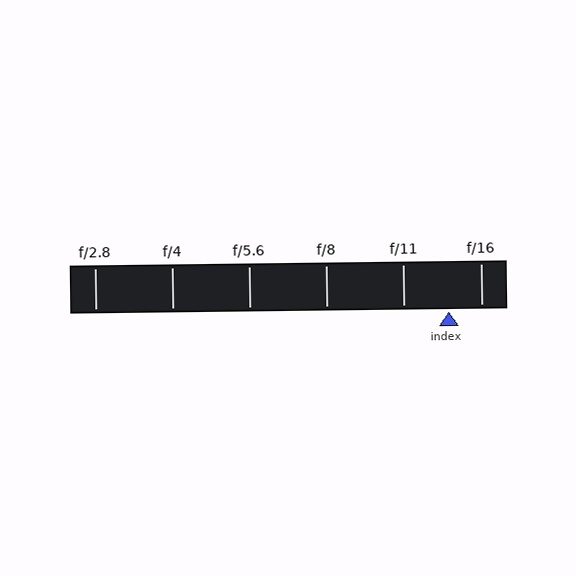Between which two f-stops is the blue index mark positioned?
The index mark is between f/11 and f/16.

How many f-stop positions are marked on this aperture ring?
There are 6 f-stop positions marked.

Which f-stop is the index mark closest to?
The index mark is closest to f/16.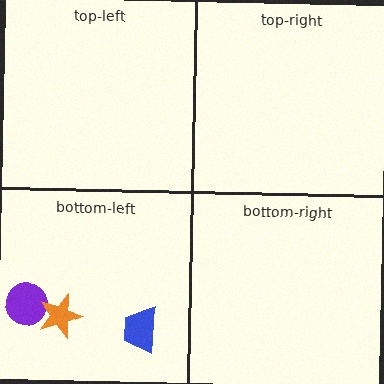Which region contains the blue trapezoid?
The bottom-left region.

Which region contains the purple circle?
The bottom-left region.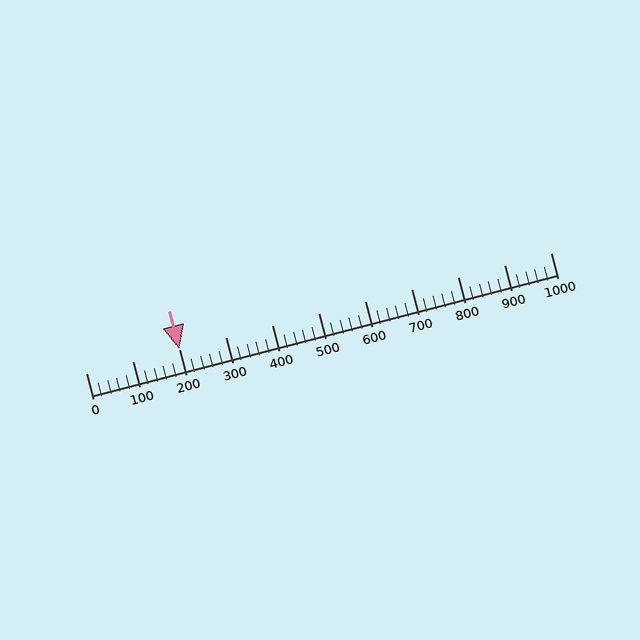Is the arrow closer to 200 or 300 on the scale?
The arrow is closer to 200.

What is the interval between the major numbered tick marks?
The major tick marks are spaced 100 units apart.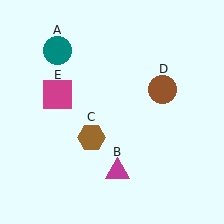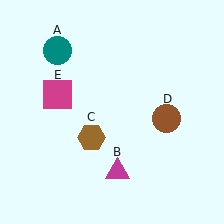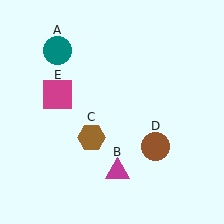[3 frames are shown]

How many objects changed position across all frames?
1 object changed position: brown circle (object D).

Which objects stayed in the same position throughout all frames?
Teal circle (object A) and magenta triangle (object B) and brown hexagon (object C) and magenta square (object E) remained stationary.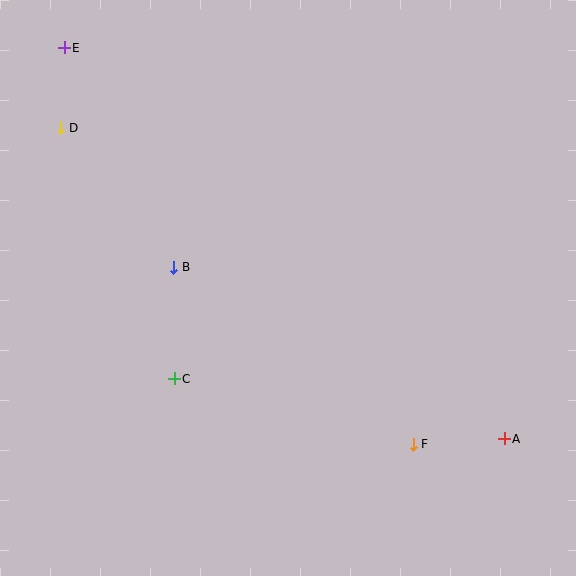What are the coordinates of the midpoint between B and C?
The midpoint between B and C is at (174, 323).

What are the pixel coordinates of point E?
Point E is at (64, 48).